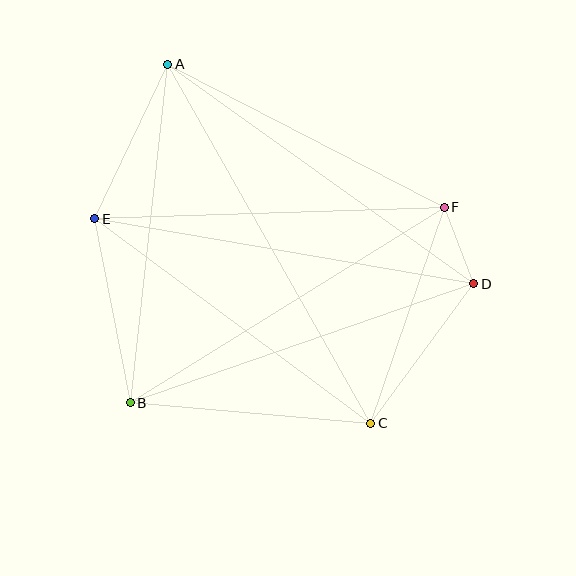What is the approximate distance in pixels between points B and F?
The distance between B and F is approximately 370 pixels.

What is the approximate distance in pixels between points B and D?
The distance between B and D is approximately 363 pixels.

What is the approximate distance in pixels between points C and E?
The distance between C and E is approximately 343 pixels.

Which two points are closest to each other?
Points D and F are closest to each other.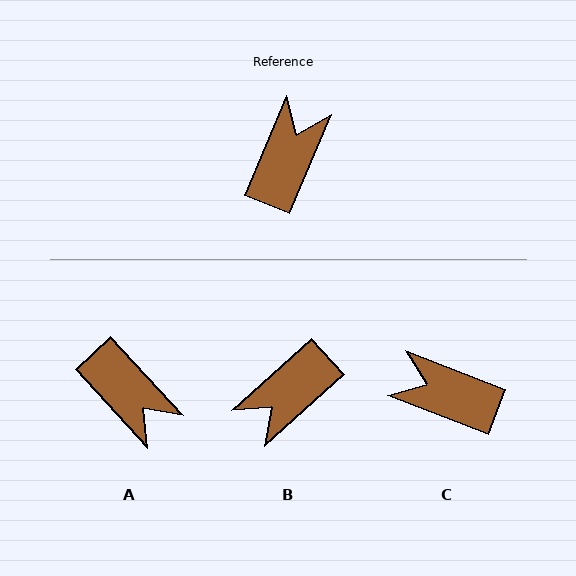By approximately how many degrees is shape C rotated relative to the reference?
Approximately 91 degrees counter-clockwise.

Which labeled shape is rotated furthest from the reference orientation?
B, about 155 degrees away.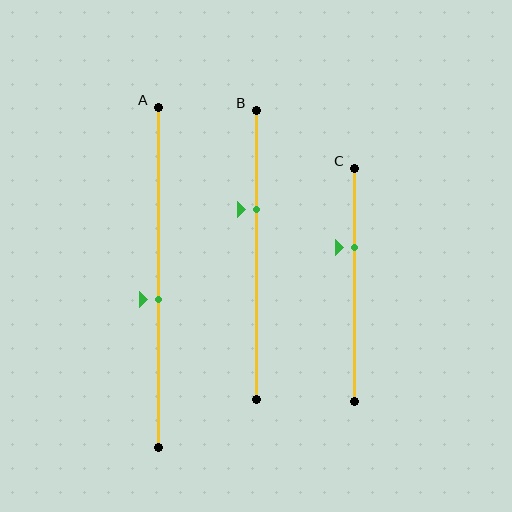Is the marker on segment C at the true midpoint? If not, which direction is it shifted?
No, the marker on segment C is shifted upward by about 16% of the segment length.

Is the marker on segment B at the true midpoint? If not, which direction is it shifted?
No, the marker on segment B is shifted upward by about 16% of the segment length.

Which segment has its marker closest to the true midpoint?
Segment A has its marker closest to the true midpoint.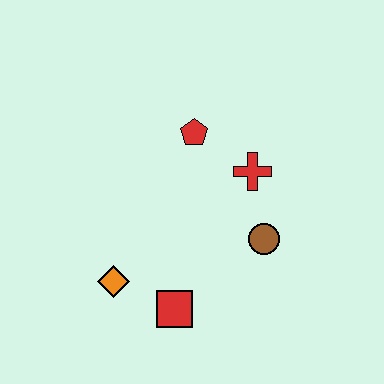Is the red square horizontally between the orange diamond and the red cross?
Yes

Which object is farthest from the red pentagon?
The red square is farthest from the red pentagon.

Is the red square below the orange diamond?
Yes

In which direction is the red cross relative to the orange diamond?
The red cross is to the right of the orange diamond.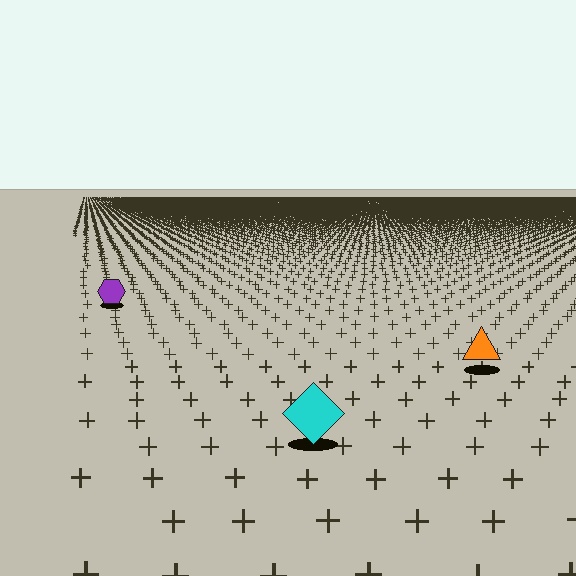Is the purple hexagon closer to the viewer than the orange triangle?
No. The orange triangle is closer — you can tell from the texture gradient: the ground texture is coarser near it.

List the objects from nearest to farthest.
From nearest to farthest: the cyan diamond, the orange triangle, the purple hexagon.